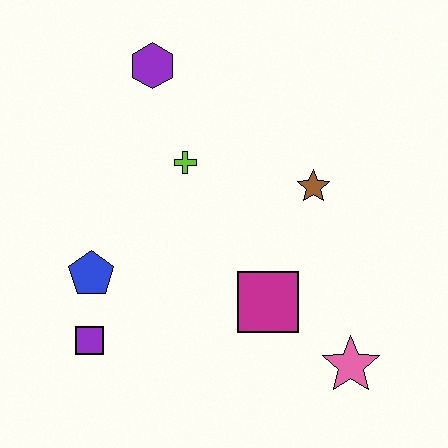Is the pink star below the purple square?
Yes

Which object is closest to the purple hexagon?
The lime cross is closest to the purple hexagon.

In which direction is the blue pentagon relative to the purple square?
The blue pentagon is above the purple square.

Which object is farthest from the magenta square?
The purple hexagon is farthest from the magenta square.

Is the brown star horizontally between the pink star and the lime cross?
Yes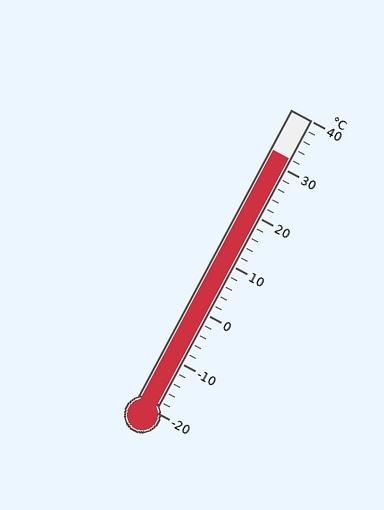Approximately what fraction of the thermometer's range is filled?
The thermometer is filled to approximately 85% of its range.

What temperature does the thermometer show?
The thermometer shows approximately 32°C.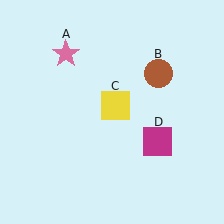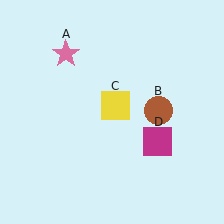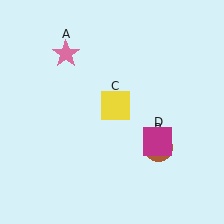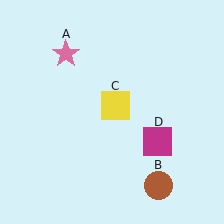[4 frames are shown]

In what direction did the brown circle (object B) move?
The brown circle (object B) moved down.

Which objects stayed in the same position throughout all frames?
Pink star (object A) and yellow square (object C) and magenta square (object D) remained stationary.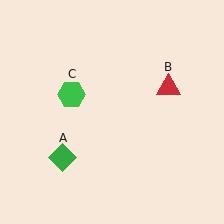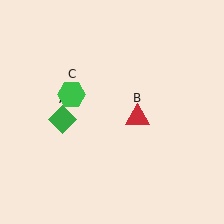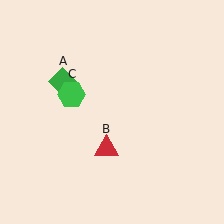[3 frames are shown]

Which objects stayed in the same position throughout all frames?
Green hexagon (object C) remained stationary.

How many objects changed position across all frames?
2 objects changed position: green diamond (object A), red triangle (object B).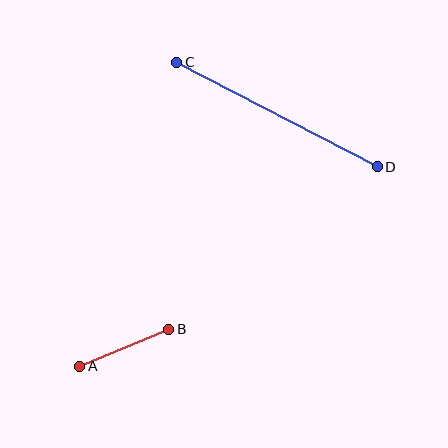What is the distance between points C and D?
The distance is approximately 226 pixels.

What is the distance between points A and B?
The distance is approximately 96 pixels.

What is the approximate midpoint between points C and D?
The midpoint is at approximately (277, 114) pixels.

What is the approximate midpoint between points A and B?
The midpoint is at approximately (124, 348) pixels.